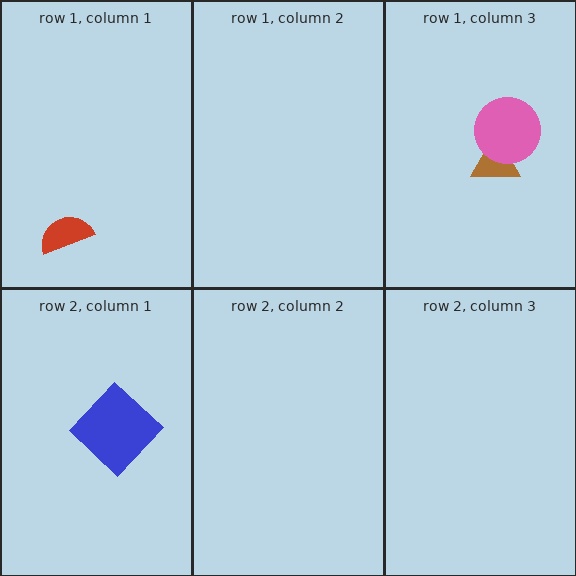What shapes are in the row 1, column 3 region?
The brown triangle, the pink circle.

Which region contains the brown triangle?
The row 1, column 3 region.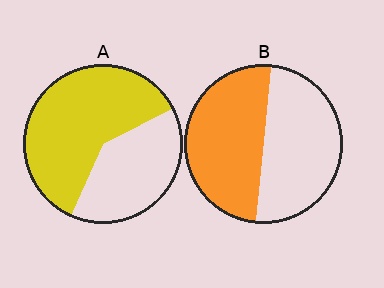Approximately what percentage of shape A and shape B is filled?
A is approximately 60% and B is approximately 50%.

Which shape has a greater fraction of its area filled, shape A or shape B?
Shape A.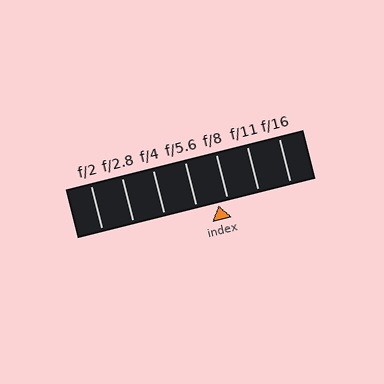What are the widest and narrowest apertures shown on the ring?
The widest aperture shown is f/2 and the narrowest is f/16.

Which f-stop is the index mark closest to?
The index mark is closest to f/8.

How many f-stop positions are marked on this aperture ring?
There are 7 f-stop positions marked.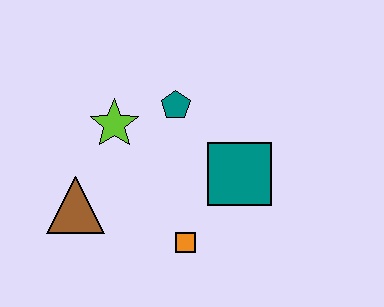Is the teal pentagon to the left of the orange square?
Yes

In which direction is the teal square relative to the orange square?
The teal square is above the orange square.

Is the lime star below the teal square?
No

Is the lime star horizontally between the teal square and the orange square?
No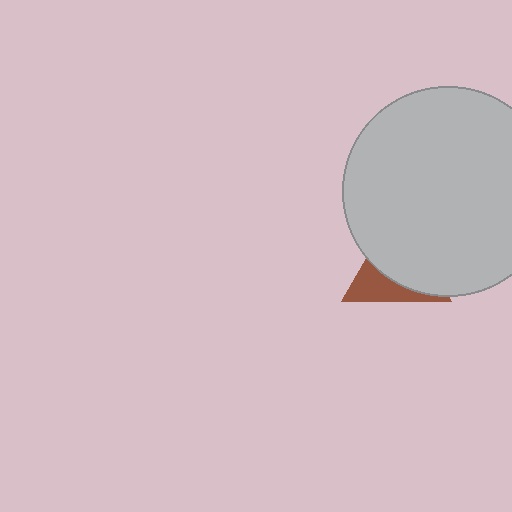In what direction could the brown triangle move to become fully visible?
The brown triangle could move down. That would shift it out from behind the light gray circle entirely.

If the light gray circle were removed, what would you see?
You would see the complete brown triangle.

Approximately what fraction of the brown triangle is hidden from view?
Roughly 65% of the brown triangle is hidden behind the light gray circle.